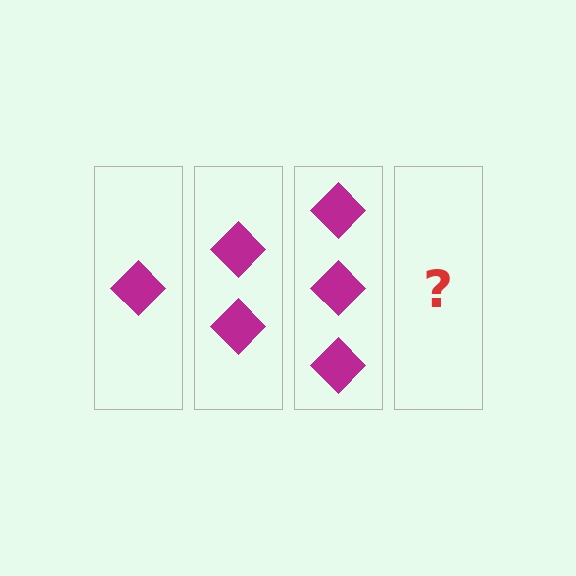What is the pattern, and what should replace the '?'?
The pattern is that each step adds one more diamond. The '?' should be 4 diamonds.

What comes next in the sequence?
The next element should be 4 diamonds.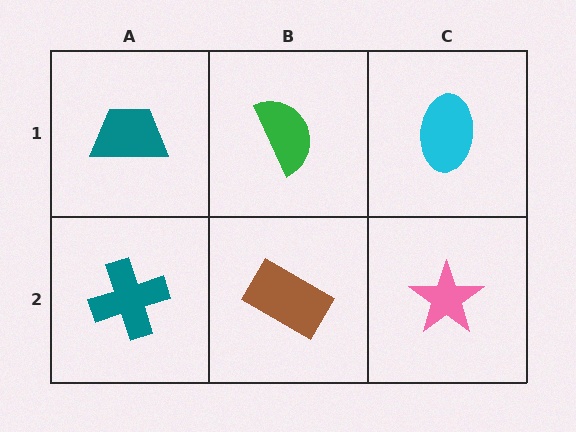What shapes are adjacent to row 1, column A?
A teal cross (row 2, column A), a green semicircle (row 1, column B).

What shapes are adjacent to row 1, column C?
A pink star (row 2, column C), a green semicircle (row 1, column B).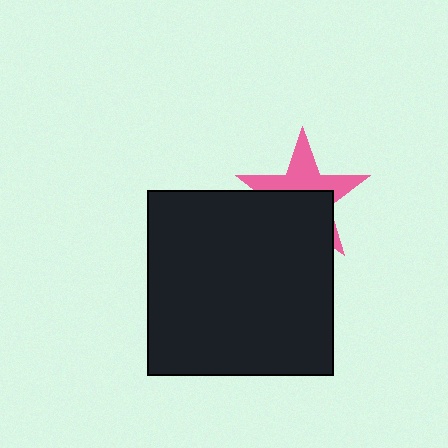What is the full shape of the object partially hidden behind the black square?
The partially hidden object is a pink star.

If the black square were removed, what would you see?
You would see the complete pink star.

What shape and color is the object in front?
The object in front is a black square.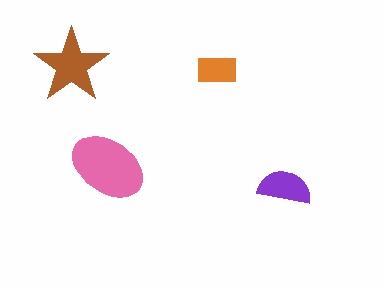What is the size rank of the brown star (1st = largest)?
2nd.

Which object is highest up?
The brown star is topmost.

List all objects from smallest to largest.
The orange rectangle, the purple semicircle, the brown star, the pink ellipse.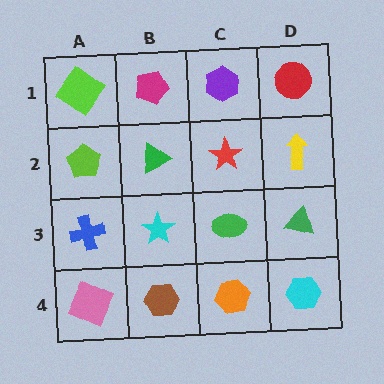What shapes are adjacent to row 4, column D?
A green triangle (row 3, column D), an orange hexagon (row 4, column C).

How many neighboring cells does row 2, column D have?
3.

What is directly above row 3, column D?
A yellow arrow.